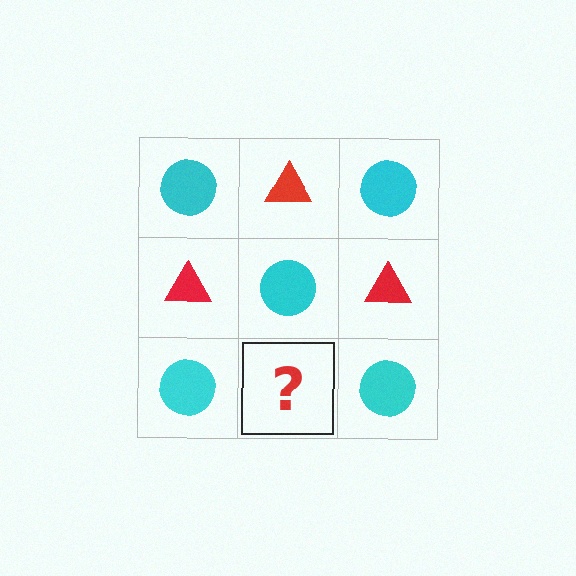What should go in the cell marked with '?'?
The missing cell should contain a red triangle.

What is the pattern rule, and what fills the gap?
The rule is that it alternates cyan circle and red triangle in a checkerboard pattern. The gap should be filled with a red triangle.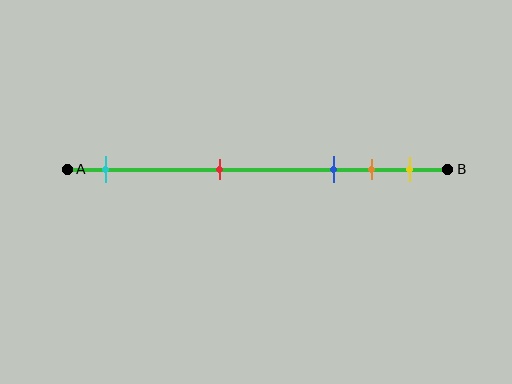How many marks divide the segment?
There are 5 marks dividing the segment.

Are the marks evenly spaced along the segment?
No, the marks are not evenly spaced.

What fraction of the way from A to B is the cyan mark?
The cyan mark is approximately 10% (0.1) of the way from A to B.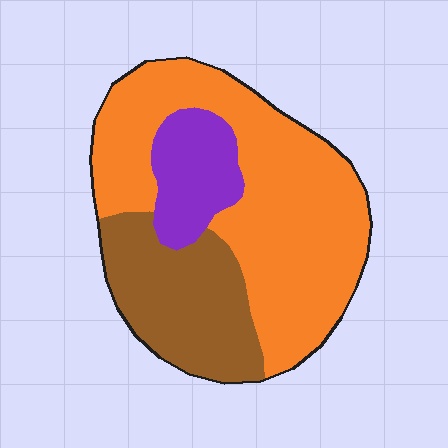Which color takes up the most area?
Orange, at roughly 60%.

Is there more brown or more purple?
Brown.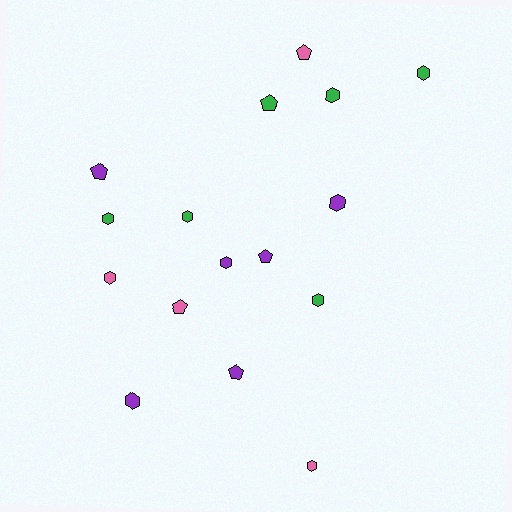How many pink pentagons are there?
There are 2 pink pentagons.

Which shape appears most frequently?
Hexagon, with 10 objects.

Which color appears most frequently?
Purple, with 6 objects.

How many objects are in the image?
There are 16 objects.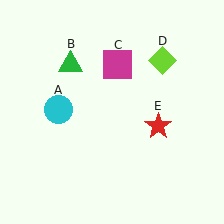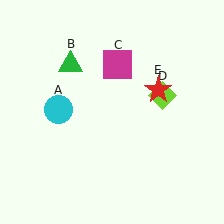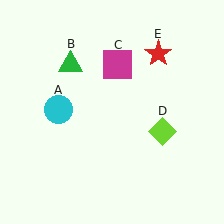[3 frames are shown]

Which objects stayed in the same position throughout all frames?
Cyan circle (object A) and green triangle (object B) and magenta square (object C) remained stationary.